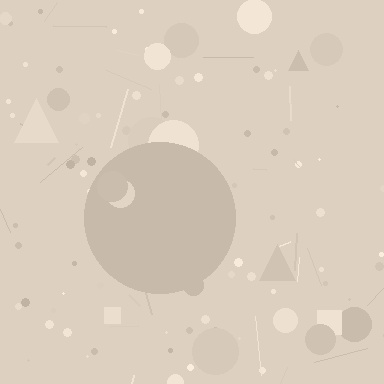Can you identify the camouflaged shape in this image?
The camouflaged shape is a circle.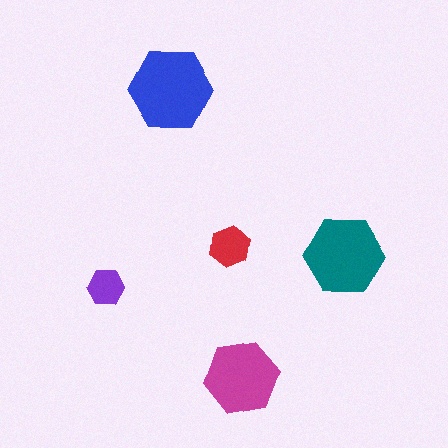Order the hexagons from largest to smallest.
the blue one, the teal one, the magenta one, the red one, the purple one.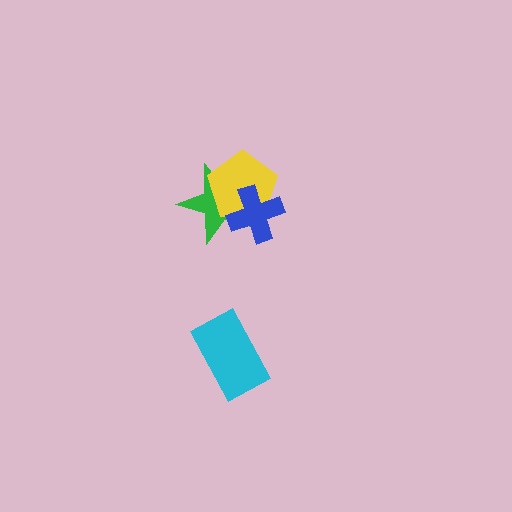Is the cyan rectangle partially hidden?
No, no other shape covers it.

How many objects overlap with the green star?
2 objects overlap with the green star.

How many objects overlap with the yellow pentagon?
2 objects overlap with the yellow pentagon.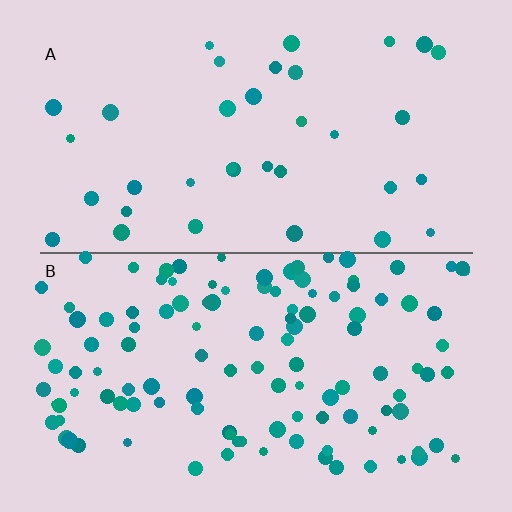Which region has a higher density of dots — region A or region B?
B (the bottom).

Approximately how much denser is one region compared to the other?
Approximately 3.2× — region B over region A.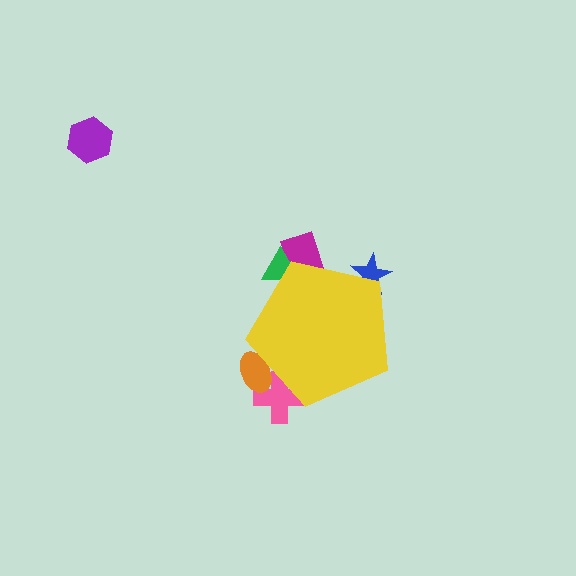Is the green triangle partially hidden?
Yes, the green triangle is partially hidden behind the yellow pentagon.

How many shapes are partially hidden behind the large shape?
5 shapes are partially hidden.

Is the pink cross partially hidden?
Yes, the pink cross is partially hidden behind the yellow pentagon.